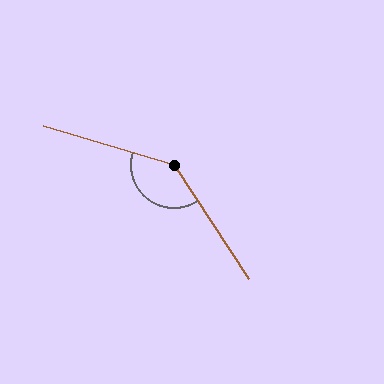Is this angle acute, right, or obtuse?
It is obtuse.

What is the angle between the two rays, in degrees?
Approximately 140 degrees.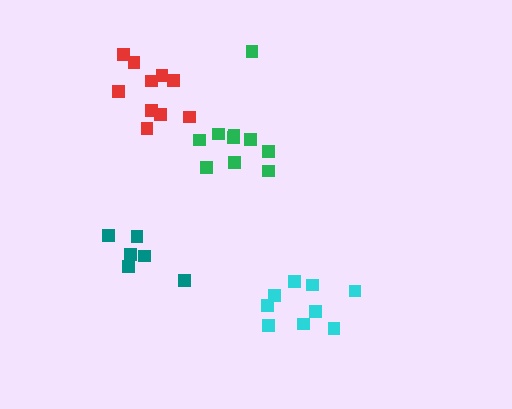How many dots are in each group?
Group 1: 9 dots, Group 2: 10 dots, Group 3: 10 dots, Group 4: 6 dots (35 total).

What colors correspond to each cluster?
The clusters are colored: cyan, green, red, teal.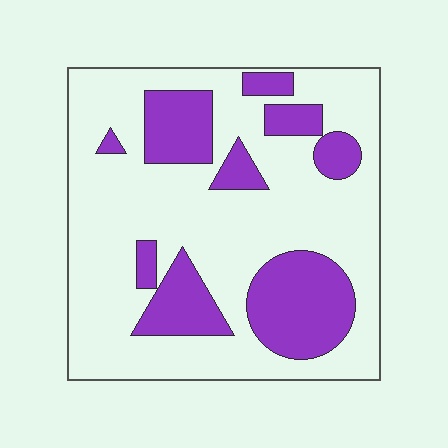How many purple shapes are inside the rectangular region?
9.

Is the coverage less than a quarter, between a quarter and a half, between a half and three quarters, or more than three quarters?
Between a quarter and a half.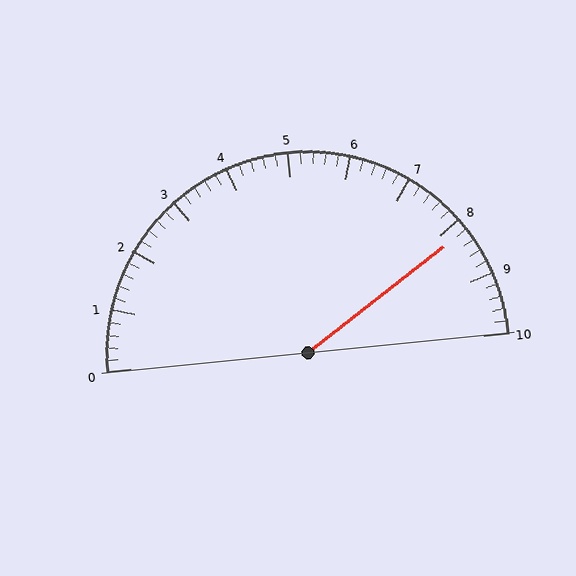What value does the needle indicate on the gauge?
The needle indicates approximately 8.2.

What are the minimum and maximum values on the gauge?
The gauge ranges from 0 to 10.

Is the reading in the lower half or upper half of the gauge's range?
The reading is in the upper half of the range (0 to 10).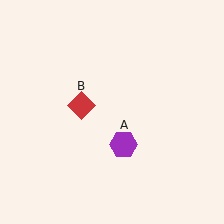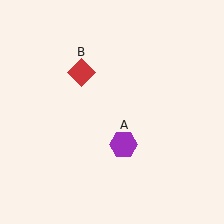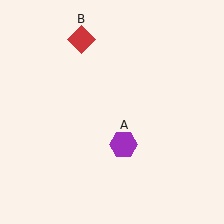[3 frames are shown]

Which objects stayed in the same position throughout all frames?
Purple hexagon (object A) remained stationary.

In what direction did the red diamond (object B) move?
The red diamond (object B) moved up.